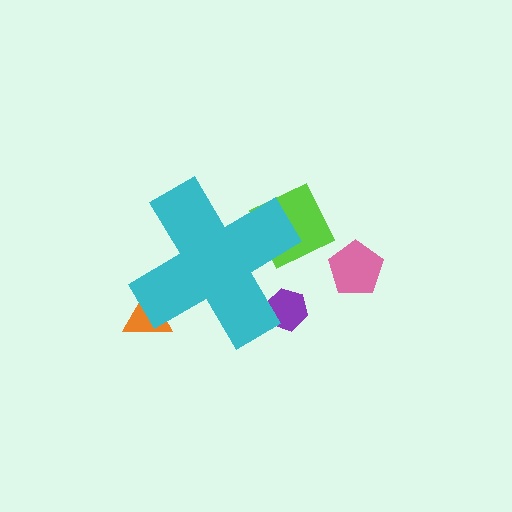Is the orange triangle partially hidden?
Yes, the orange triangle is partially hidden behind the cyan cross.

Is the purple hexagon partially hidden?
Yes, the purple hexagon is partially hidden behind the cyan cross.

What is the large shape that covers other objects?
A cyan cross.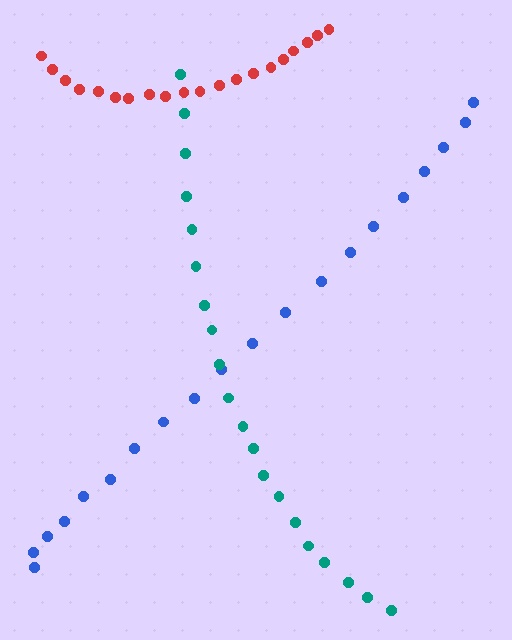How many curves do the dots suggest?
There are 3 distinct paths.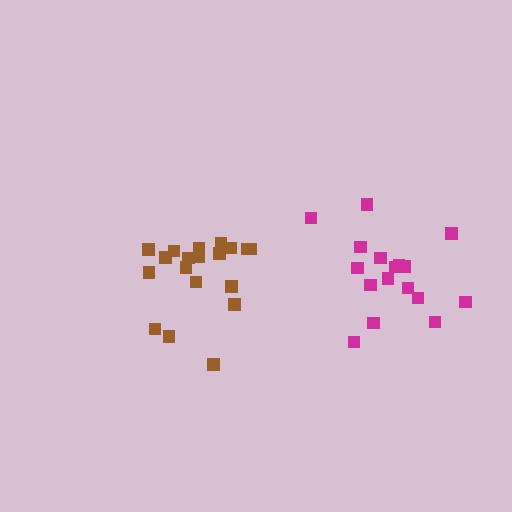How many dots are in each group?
Group 1: 17 dots, Group 2: 19 dots (36 total).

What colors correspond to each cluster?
The clusters are colored: magenta, brown.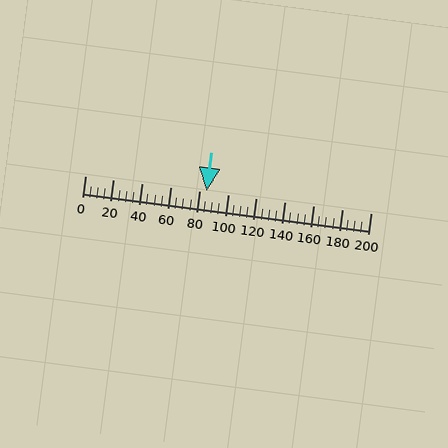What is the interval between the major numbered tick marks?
The major tick marks are spaced 20 units apart.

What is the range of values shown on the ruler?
The ruler shows values from 0 to 200.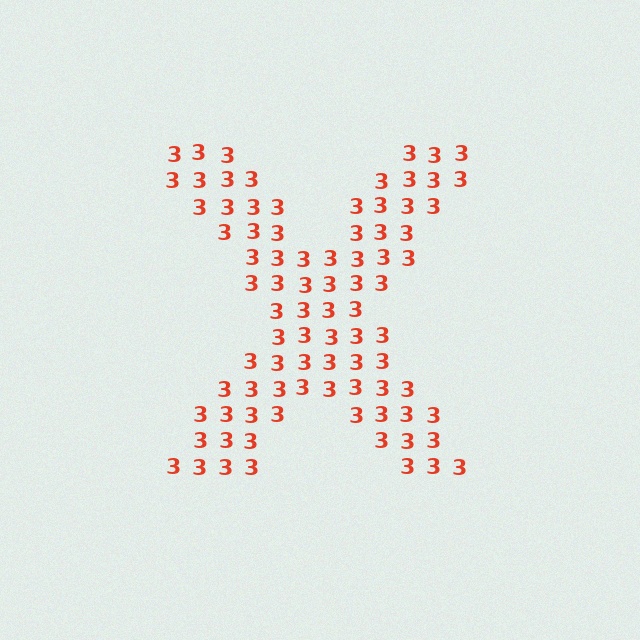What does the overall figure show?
The overall figure shows the letter X.